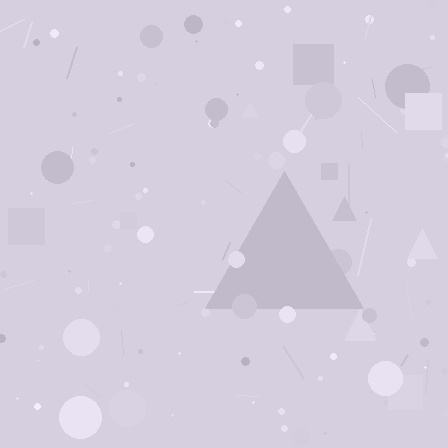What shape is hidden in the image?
A triangle is hidden in the image.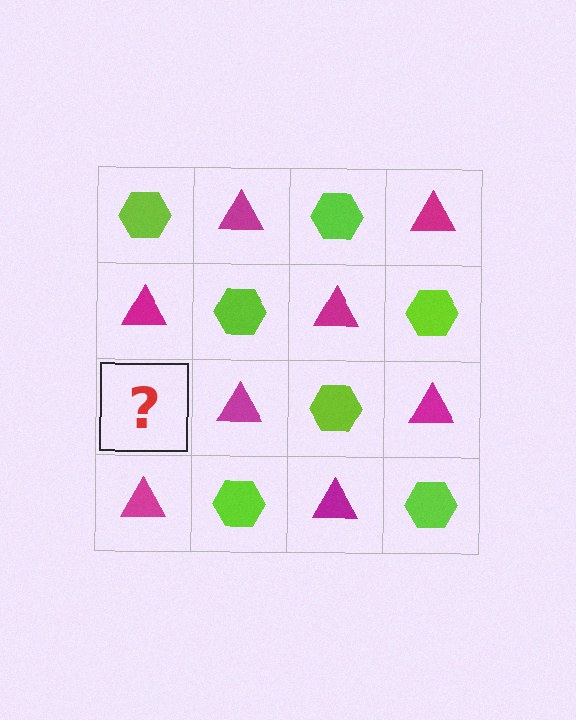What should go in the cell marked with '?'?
The missing cell should contain a lime hexagon.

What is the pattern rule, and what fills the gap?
The rule is that it alternates lime hexagon and magenta triangle in a checkerboard pattern. The gap should be filled with a lime hexagon.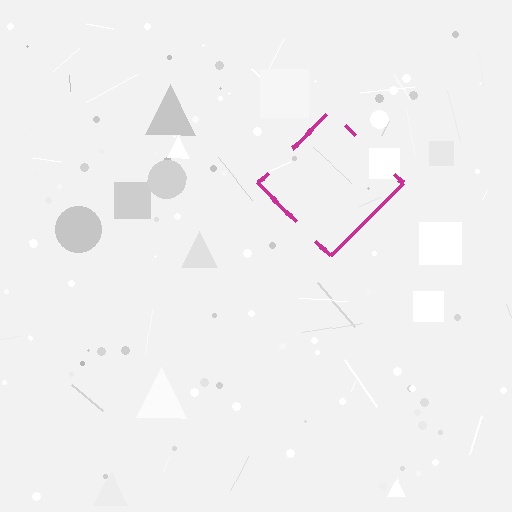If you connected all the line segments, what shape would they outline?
They would outline a diamond.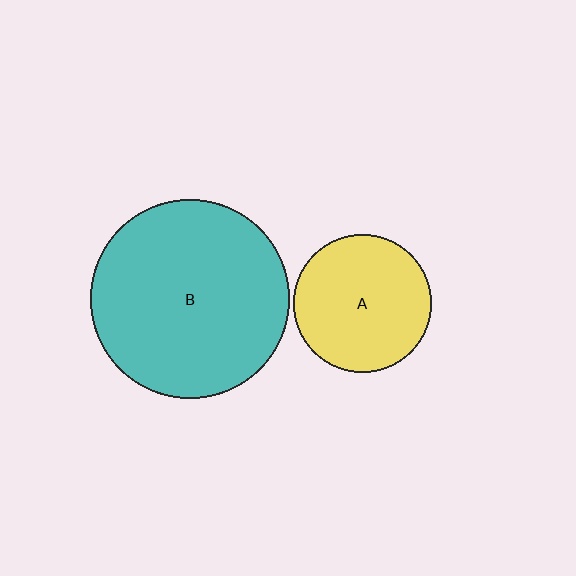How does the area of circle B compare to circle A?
Approximately 2.1 times.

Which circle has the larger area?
Circle B (teal).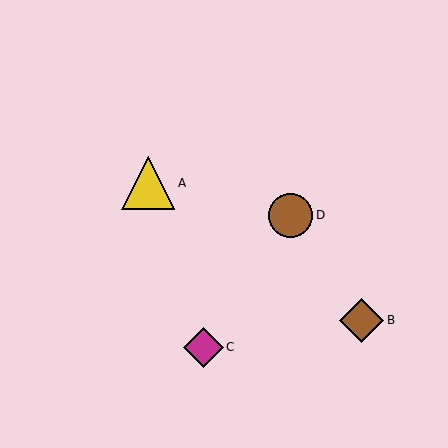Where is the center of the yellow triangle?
The center of the yellow triangle is at (148, 183).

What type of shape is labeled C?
Shape C is a magenta diamond.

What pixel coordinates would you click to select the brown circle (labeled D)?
Click at (291, 215) to select the brown circle D.